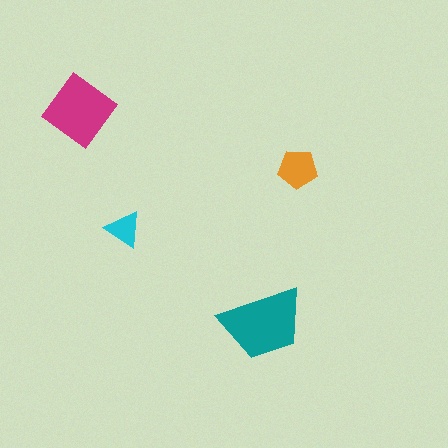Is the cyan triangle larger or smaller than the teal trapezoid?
Smaller.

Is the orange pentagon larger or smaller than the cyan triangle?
Larger.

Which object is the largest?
The teal trapezoid.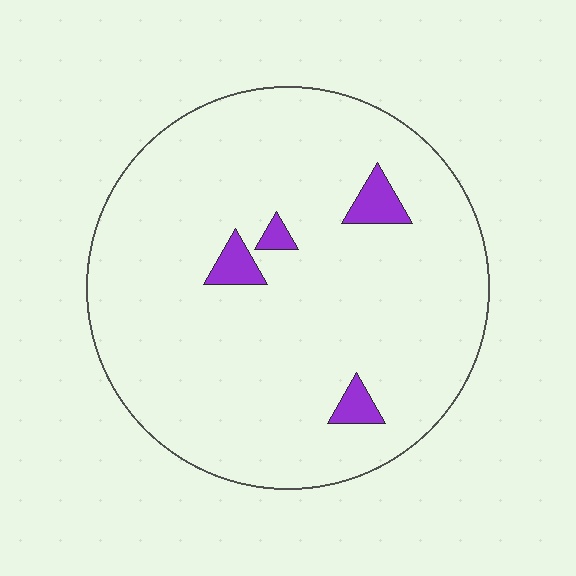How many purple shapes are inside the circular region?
4.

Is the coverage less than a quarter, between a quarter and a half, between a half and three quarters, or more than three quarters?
Less than a quarter.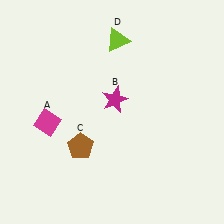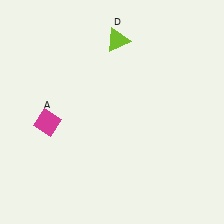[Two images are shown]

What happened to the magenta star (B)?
The magenta star (B) was removed in Image 2. It was in the top-right area of Image 1.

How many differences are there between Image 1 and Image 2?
There are 2 differences between the two images.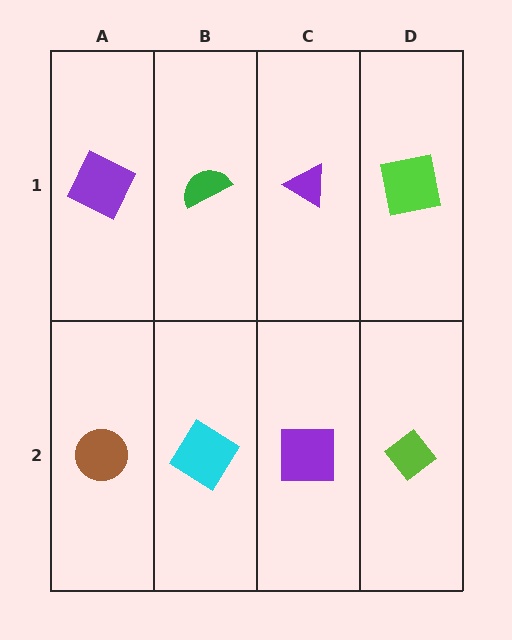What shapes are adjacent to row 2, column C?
A purple triangle (row 1, column C), a cyan diamond (row 2, column B), a lime diamond (row 2, column D).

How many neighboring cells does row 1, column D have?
2.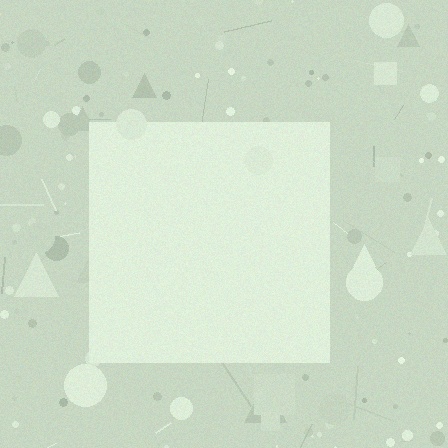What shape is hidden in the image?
A square is hidden in the image.